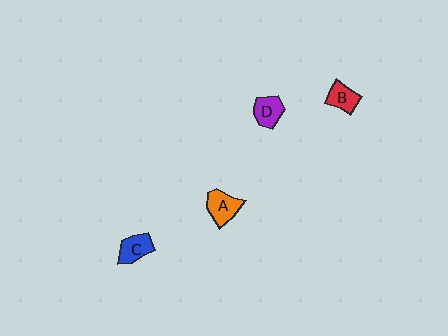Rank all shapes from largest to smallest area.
From largest to smallest: A (orange), D (purple), C (blue), B (red).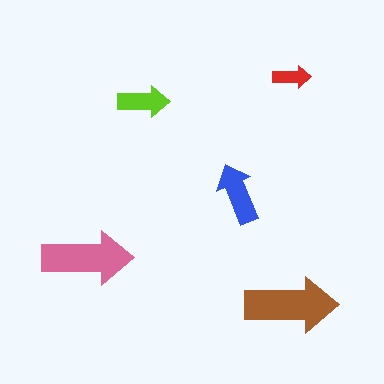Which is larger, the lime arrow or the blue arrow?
The blue one.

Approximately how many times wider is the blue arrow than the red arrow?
About 1.5 times wider.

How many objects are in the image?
There are 5 objects in the image.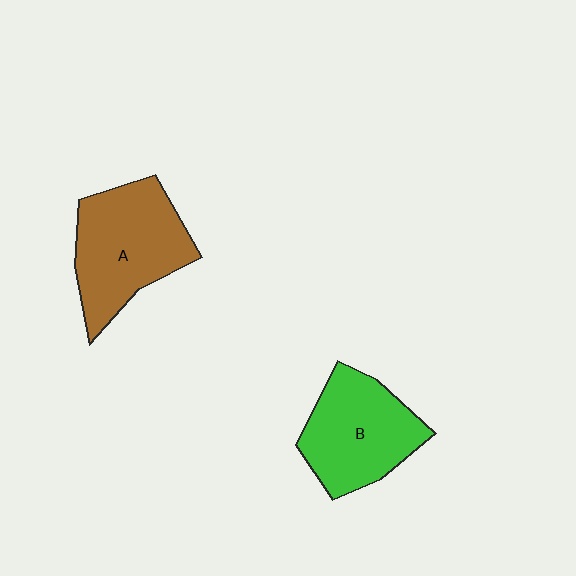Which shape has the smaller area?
Shape B (green).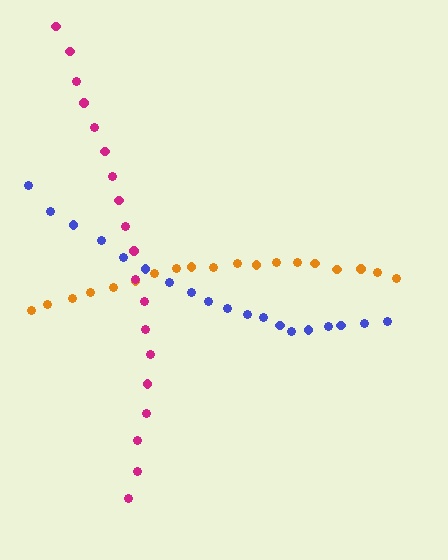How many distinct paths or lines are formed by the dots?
There are 3 distinct paths.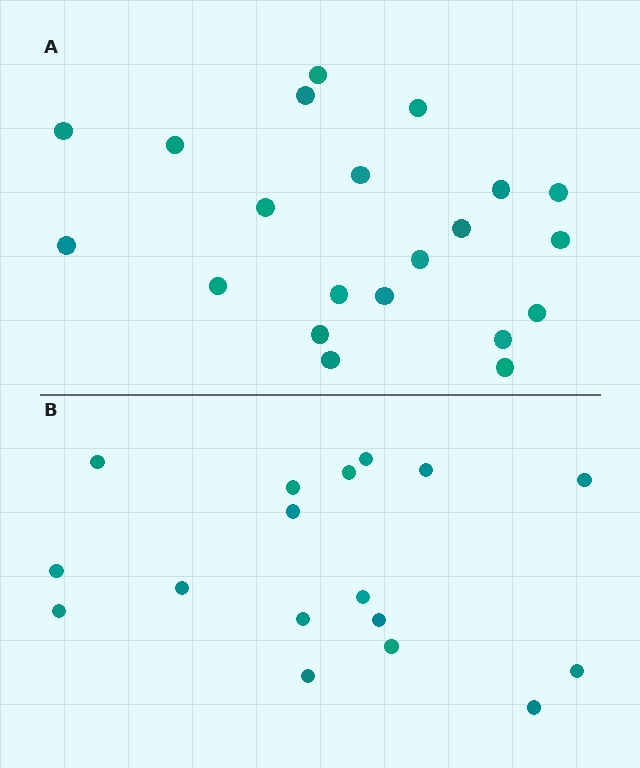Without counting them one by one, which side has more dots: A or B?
Region A (the top region) has more dots.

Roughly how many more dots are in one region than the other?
Region A has about 4 more dots than region B.